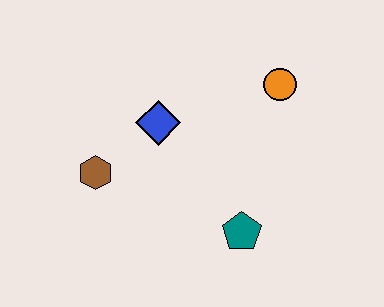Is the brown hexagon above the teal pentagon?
Yes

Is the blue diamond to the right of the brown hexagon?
Yes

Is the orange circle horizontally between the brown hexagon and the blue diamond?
No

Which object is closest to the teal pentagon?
The blue diamond is closest to the teal pentagon.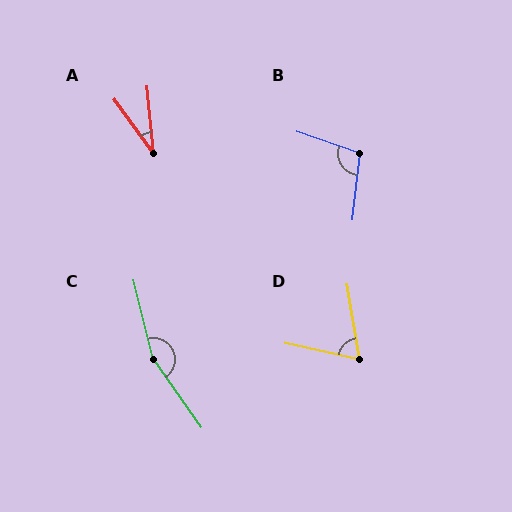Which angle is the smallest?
A, at approximately 30 degrees.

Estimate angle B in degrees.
Approximately 102 degrees.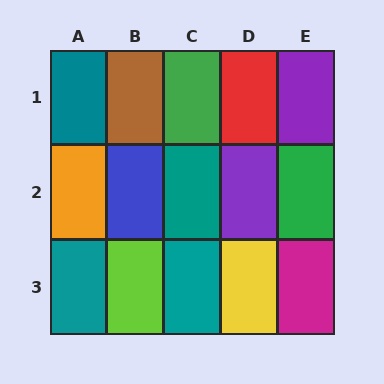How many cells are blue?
1 cell is blue.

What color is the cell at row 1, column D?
Red.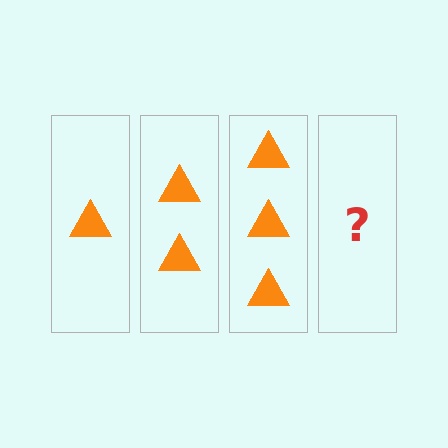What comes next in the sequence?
The next element should be 4 triangles.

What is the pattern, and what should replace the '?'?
The pattern is that each step adds one more triangle. The '?' should be 4 triangles.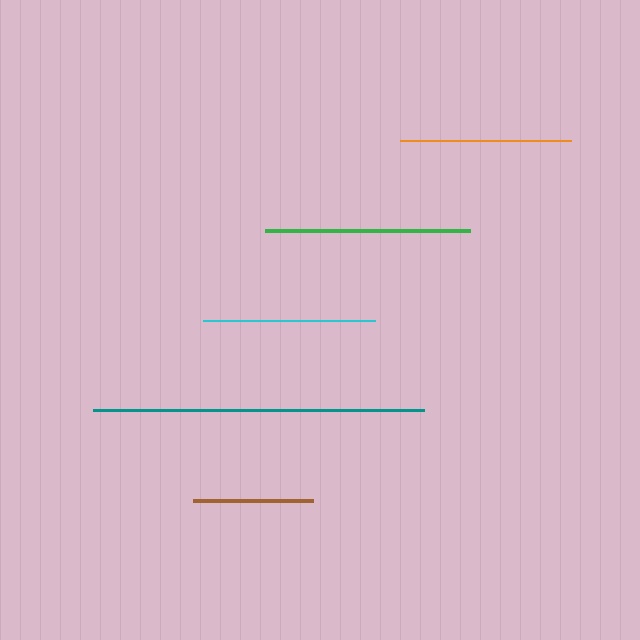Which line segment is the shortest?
The brown line is the shortest at approximately 120 pixels.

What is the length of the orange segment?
The orange segment is approximately 171 pixels long.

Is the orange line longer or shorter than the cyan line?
The cyan line is longer than the orange line.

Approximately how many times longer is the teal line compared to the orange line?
The teal line is approximately 1.9 times the length of the orange line.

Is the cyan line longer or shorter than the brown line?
The cyan line is longer than the brown line.